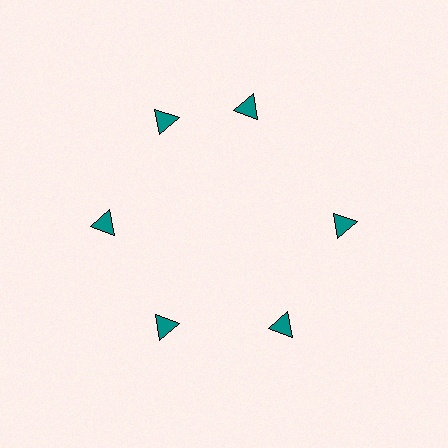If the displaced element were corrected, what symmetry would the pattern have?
It would have 6-fold rotational symmetry — the pattern would map onto itself every 60 degrees.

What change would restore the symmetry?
The symmetry would be restored by rotating it back into even spacing with its neighbors so that all 6 triangles sit at equal angles and equal distance from the center.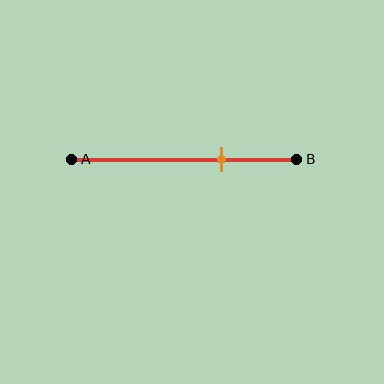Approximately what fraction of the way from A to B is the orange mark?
The orange mark is approximately 65% of the way from A to B.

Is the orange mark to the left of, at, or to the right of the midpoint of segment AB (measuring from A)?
The orange mark is to the right of the midpoint of segment AB.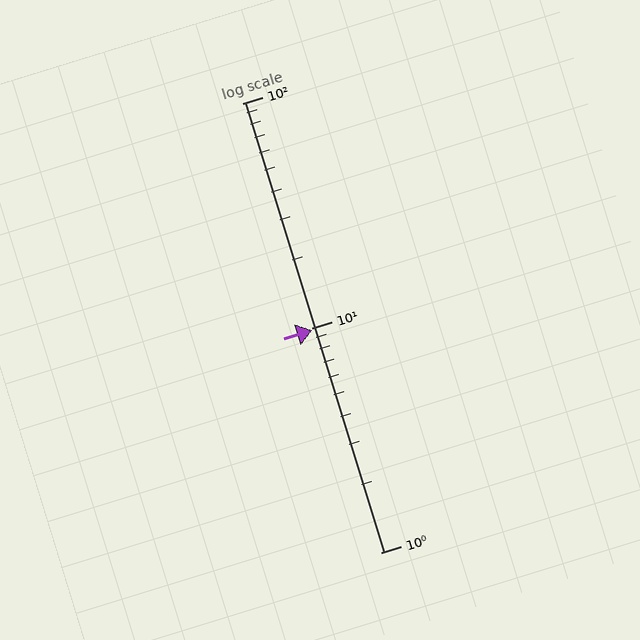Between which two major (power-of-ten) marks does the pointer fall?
The pointer is between 1 and 10.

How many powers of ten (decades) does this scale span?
The scale spans 2 decades, from 1 to 100.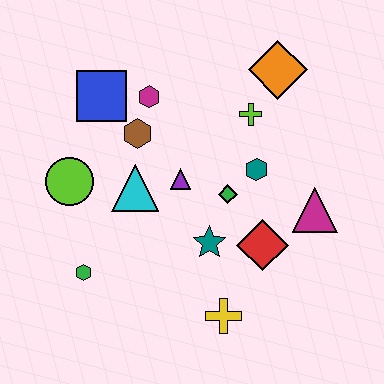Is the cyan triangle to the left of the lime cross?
Yes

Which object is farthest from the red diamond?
The blue square is farthest from the red diamond.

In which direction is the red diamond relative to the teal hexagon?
The red diamond is below the teal hexagon.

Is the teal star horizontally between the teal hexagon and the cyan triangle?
Yes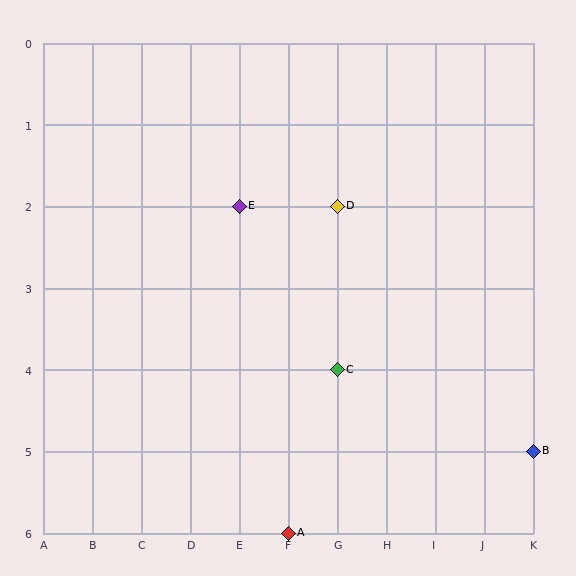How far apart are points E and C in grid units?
Points E and C are 2 columns and 2 rows apart (about 2.8 grid units diagonally).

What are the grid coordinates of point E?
Point E is at grid coordinates (E, 2).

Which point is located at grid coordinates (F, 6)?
Point A is at (F, 6).